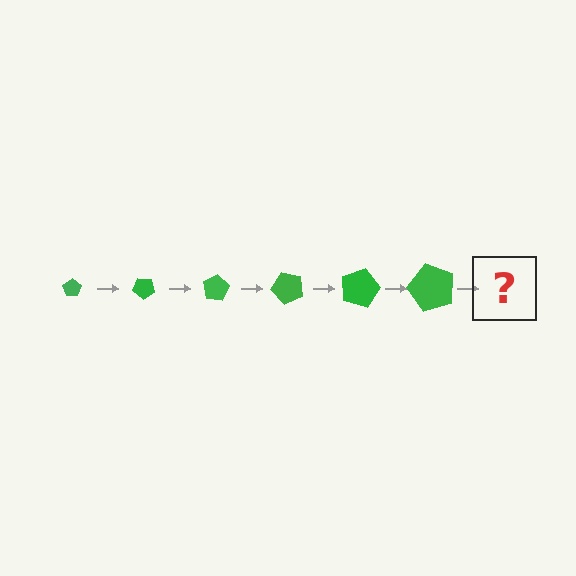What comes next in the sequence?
The next element should be a pentagon, larger than the previous one and rotated 240 degrees from the start.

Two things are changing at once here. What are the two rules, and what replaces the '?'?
The two rules are that the pentagon grows larger each step and it rotates 40 degrees each step. The '?' should be a pentagon, larger than the previous one and rotated 240 degrees from the start.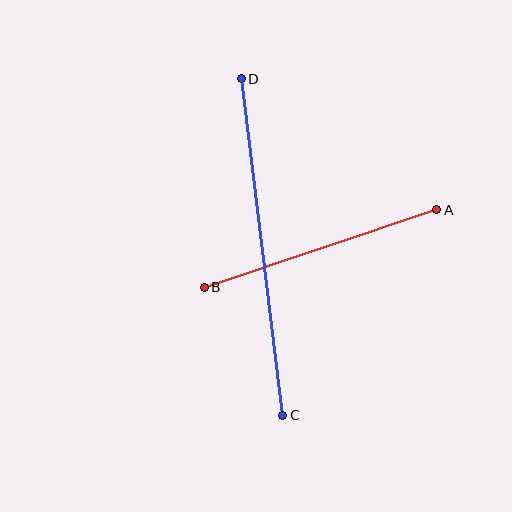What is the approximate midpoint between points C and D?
The midpoint is at approximately (262, 247) pixels.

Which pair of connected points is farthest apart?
Points C and D are farthest apart.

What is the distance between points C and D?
The distance is approximately 339 pixels.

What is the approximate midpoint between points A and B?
The midpoint is at approximately (320, 249) pixels.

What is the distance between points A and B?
The distance is approximately 245 pixels.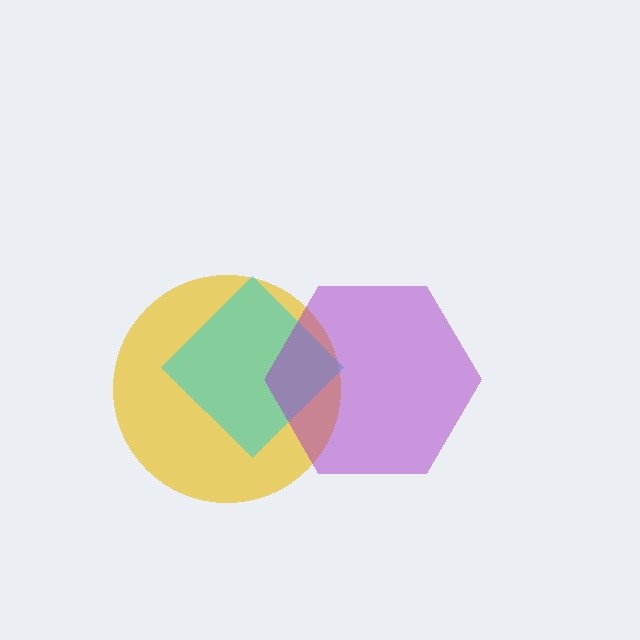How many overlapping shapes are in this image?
There are 3 overlapping shapes in the image.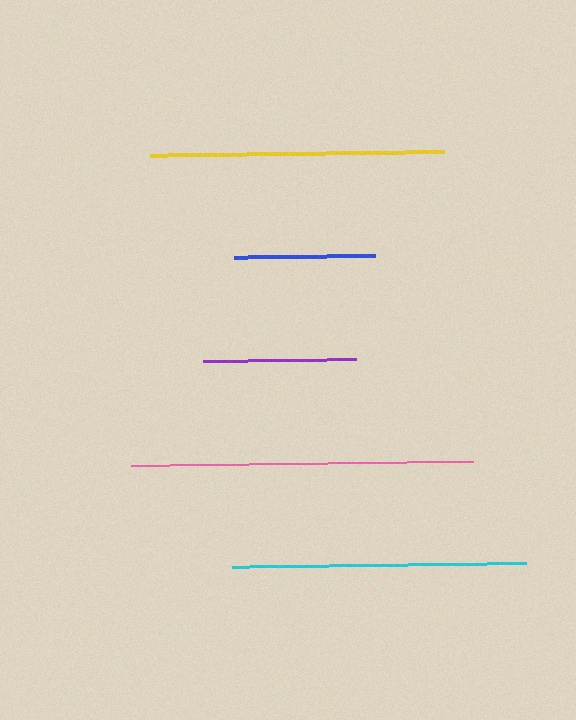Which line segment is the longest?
The pink line is the longest at approximately 342 pixels.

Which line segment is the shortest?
The blue line is the shortest at approximately 141 pixels.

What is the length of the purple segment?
The purple segment is approximately 153 pixels long.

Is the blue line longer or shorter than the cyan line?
The cyan line is longer than the blue line.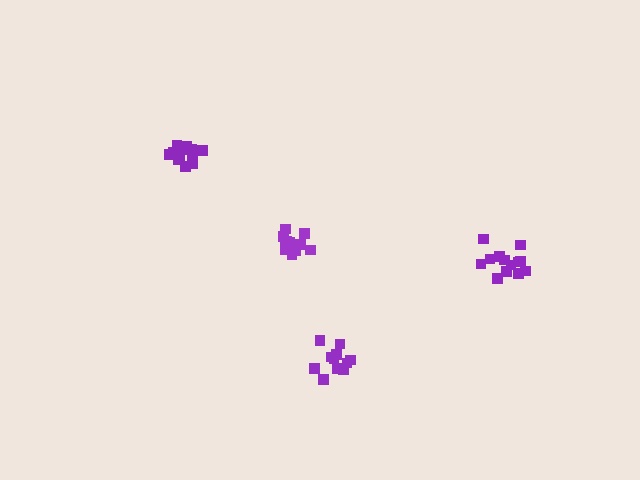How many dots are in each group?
Group 1: 11 dots, Group 2: 13 dots, Group 3: 13 dots, Group 4: 11 dots (48 total).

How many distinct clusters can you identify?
There are 4 distinct clusters.